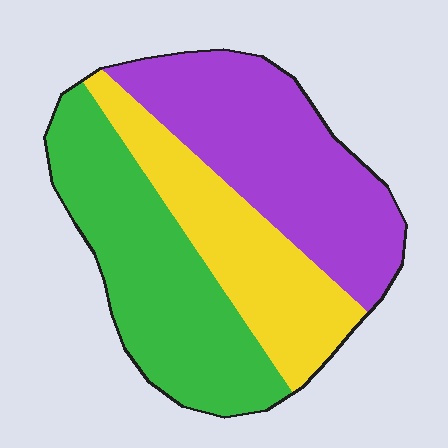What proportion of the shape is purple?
Purple covers around 35% of the shape.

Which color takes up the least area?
Yellow, at roughly 25%.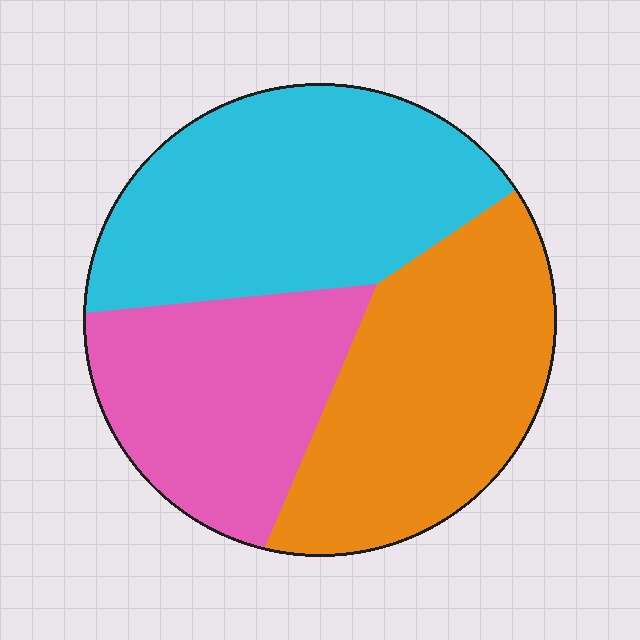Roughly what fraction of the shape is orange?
Orange takes up about one third (1/3) of the shape.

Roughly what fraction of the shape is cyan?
Cyan covers around 40% of the shape.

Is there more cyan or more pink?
Cyan.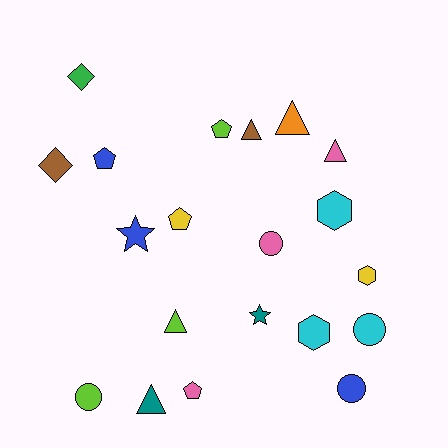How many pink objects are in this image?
There are 3 pink objects.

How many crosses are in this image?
There are no crosses.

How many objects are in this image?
There are 20 objects.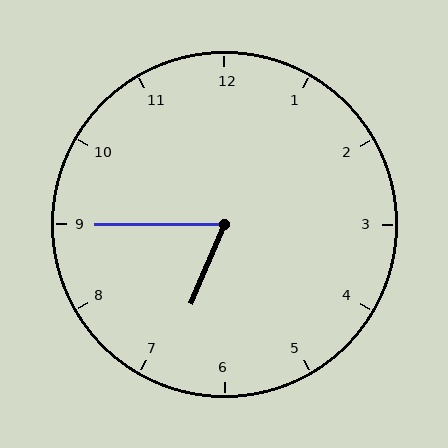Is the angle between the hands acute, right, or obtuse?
It is acute.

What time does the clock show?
6:45.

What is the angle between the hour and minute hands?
Approximately 68 degrees.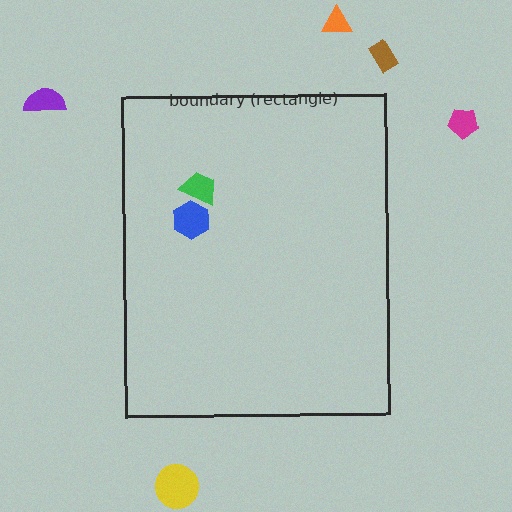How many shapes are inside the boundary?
2 inside, 5 outside.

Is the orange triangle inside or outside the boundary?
Outside.